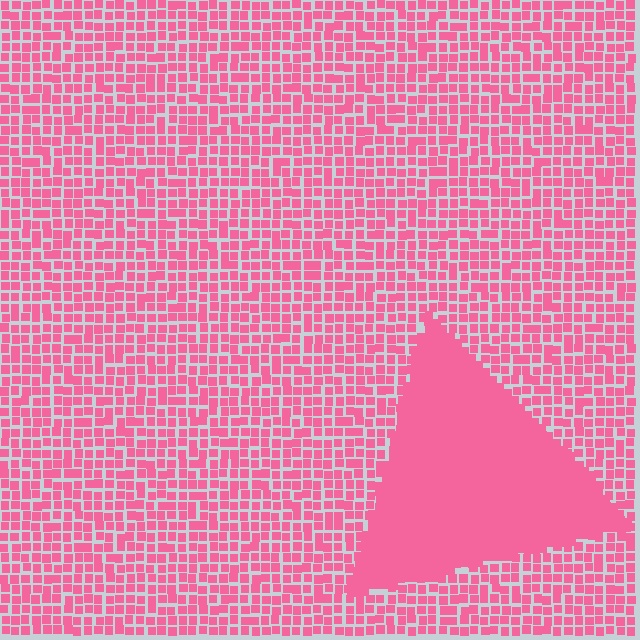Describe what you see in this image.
The image contains small pink elements arranged at two different densities. A triangle-shaped region is visible where the elements are more densely packed than the surrounding area.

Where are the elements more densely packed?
The elements are more densely packed inside the triangle boundary.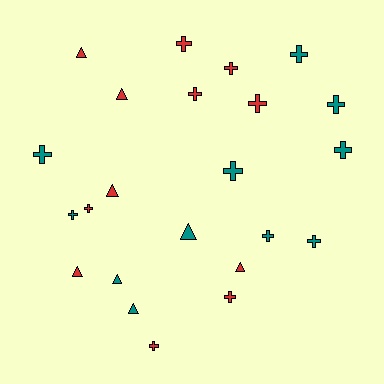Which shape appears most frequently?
Cross, with 15 objects.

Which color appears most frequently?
Red, with 12 objects.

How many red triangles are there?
There are 5 red triangles.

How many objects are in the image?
There are 23 objects.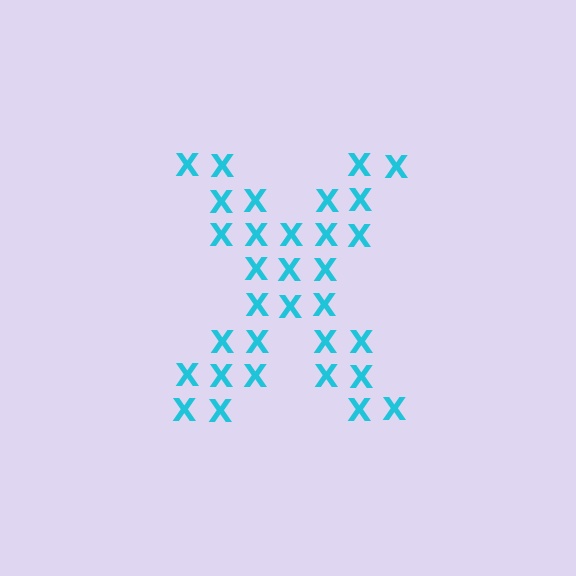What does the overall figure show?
The overall figure shows the letter X.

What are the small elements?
The small elements are letter X's.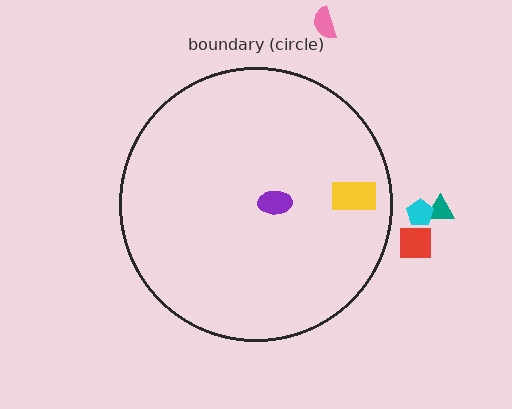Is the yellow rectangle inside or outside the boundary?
Inside.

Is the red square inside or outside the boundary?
Outside.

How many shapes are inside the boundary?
2 inside, 4 outside.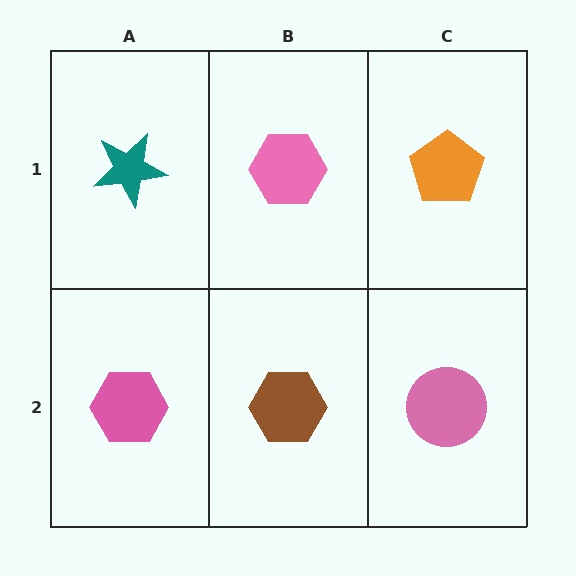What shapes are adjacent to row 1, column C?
A pink circle (row 2, column C), a pink hexagon (row 1, column B).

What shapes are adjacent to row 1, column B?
A brown hexagon (row 2, column B), a teal star (row 1, column A), an orange pentagon (row 1, column C).